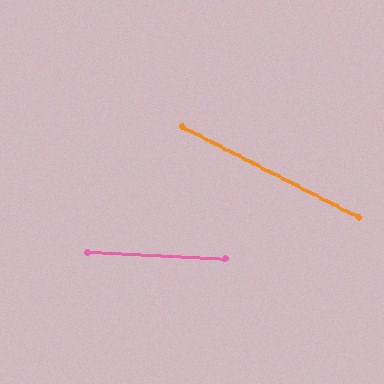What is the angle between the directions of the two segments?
Approximately 25 degrees.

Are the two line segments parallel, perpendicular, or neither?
Neither parallel nor perpendicular — they differ by about 25°.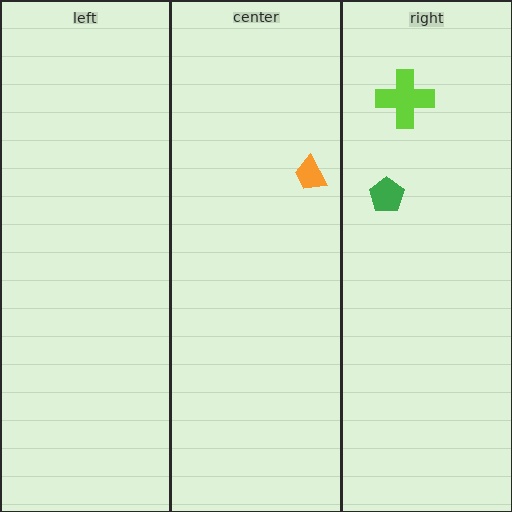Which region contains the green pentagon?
The right region.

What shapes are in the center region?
The orange trapezoid.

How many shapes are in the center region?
1.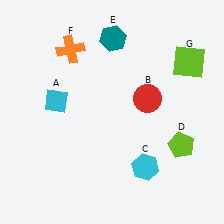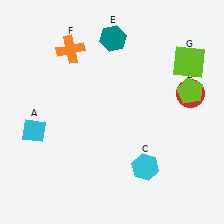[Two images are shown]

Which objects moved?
The objects that moved are: the cyan diamond (A), the red circle (B), the lime pentagon (D).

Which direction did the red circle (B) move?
The red circle (B) moved right.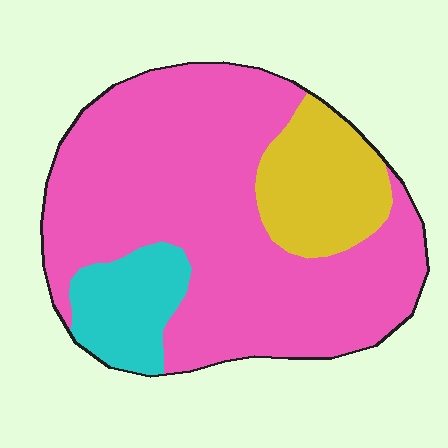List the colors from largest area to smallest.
From largest to smallest: pink, yellow, cyan.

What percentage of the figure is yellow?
Yellow takes up about one sixth (1/6) of the figure.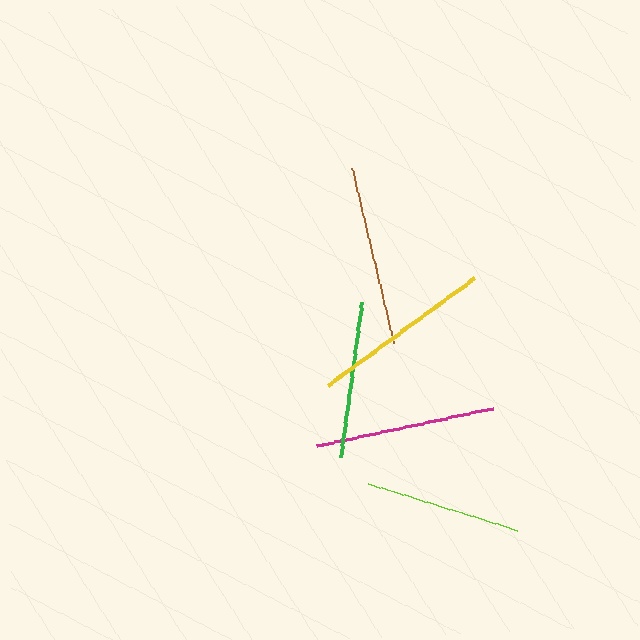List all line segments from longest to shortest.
From longest to shortest: yellow, magenta, brown, green, lime.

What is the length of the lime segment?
The lime segment is approximately 156 pixels long.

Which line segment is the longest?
The yellow line is the longest at approximately 181 pixels.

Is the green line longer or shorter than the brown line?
The brown line is longer than the green line.